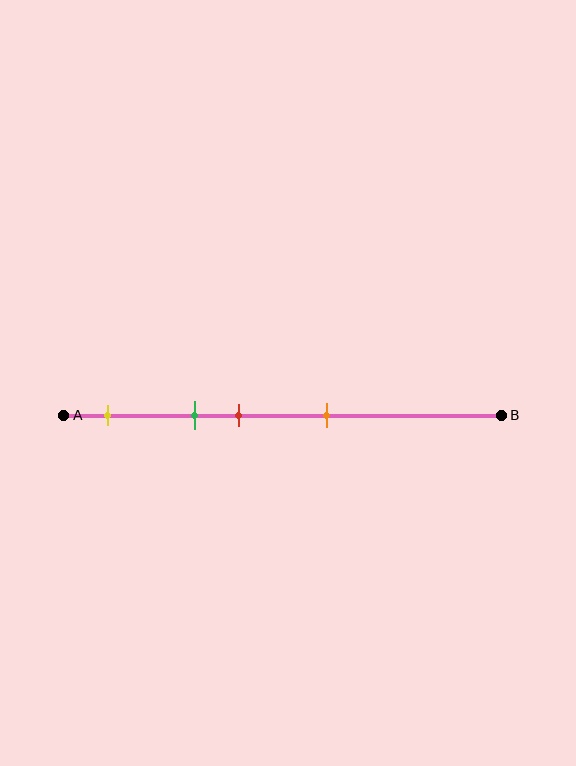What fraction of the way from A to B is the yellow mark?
The yellow mark is approximately 10% (0.1) of the way from A to B.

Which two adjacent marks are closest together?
The green and red marks are the closest adjacent pair.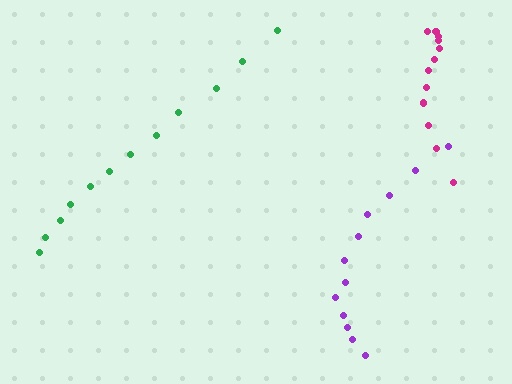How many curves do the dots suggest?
There are 3 distinct paths.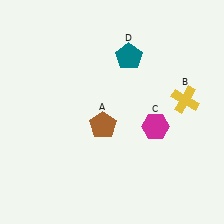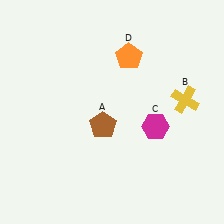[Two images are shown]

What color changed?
The pentagon (D) changed from teal in Image 1 to orange in Image 2.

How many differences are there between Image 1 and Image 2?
There is 1 difference between the two images.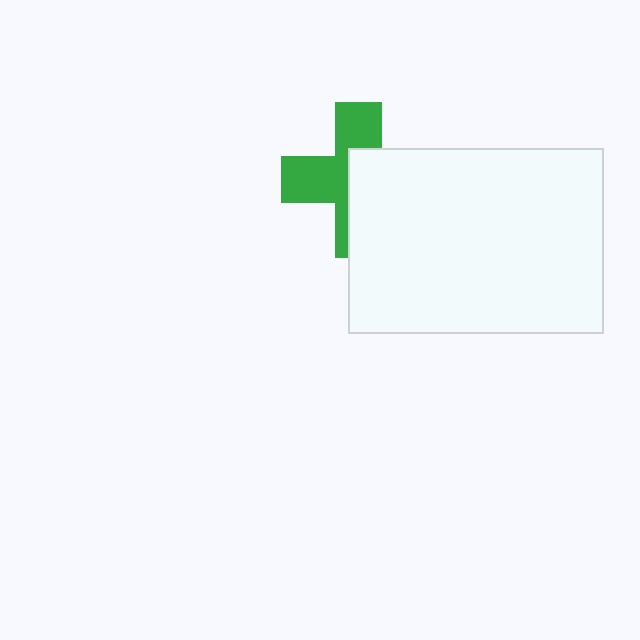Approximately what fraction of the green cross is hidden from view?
Roughly 51% of the green cross is hidden behind the white rectangle.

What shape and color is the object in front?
The object in front is a white rectangle.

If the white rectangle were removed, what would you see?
You would see the complete green cross.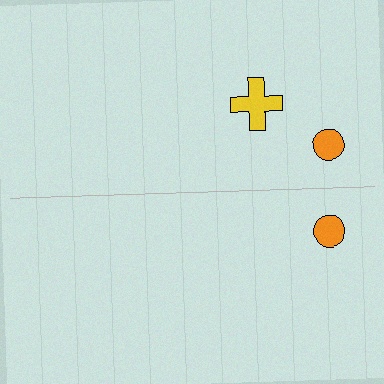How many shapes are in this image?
There are 3 shapes in this image.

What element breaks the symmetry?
A yellow cross is missing from the bottom side.